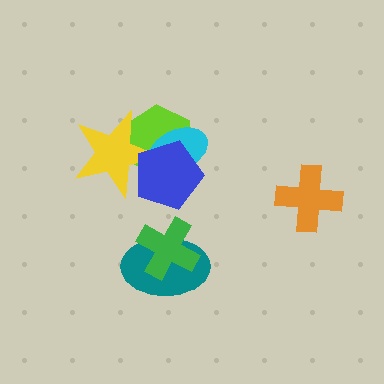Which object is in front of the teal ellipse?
The green cross is in front of the teal ellipse.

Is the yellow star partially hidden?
Yes, it is partially covered by another shape.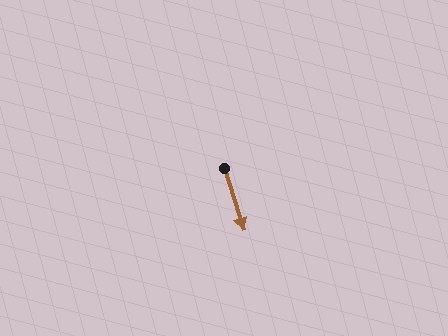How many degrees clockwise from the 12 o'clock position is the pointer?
Approximately 162 degrees.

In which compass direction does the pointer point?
South.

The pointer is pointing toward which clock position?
Roughly 5 o'clock.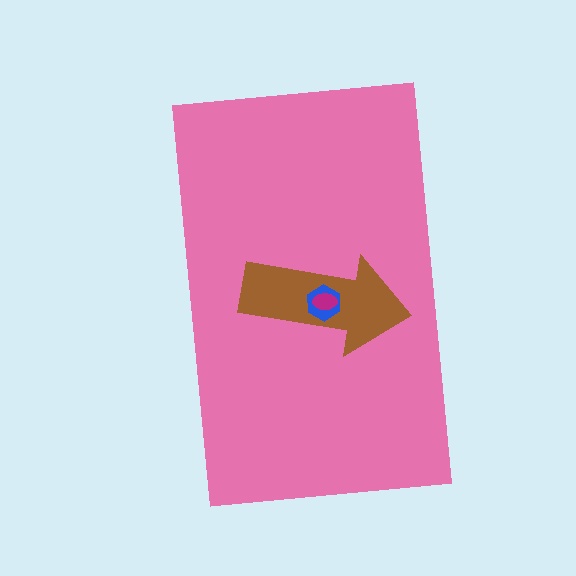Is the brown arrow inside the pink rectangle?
Yes.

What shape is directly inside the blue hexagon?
The magenta ellipse.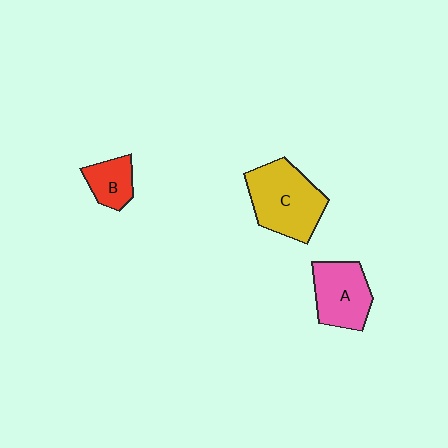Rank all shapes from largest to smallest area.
From largest to smallest: C (yellow), A (pink), B (red).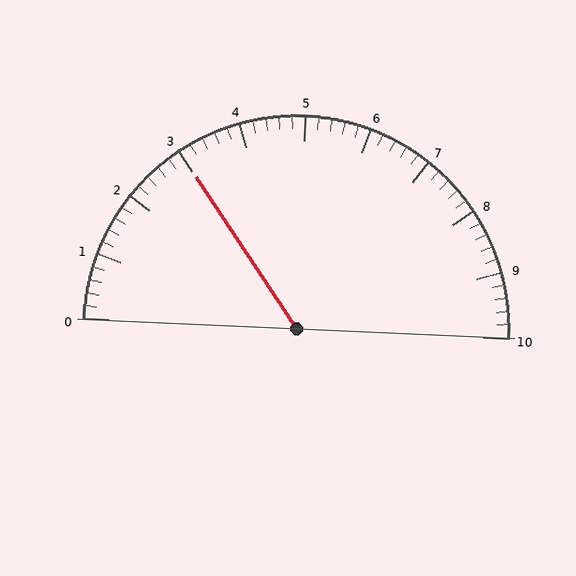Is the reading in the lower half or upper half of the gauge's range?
The reading is in the lower half of the range (0 to 10).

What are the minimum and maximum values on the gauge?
The gauge ranges from 0 to 10.